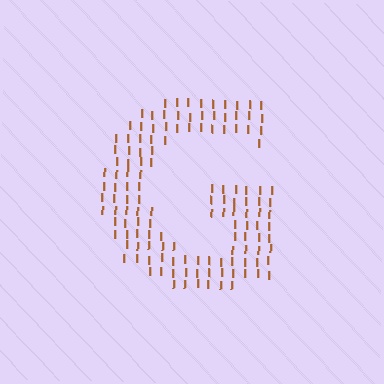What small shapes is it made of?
It is made of small letter I's.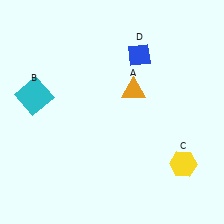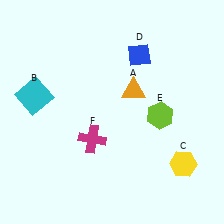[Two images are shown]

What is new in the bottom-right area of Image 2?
A lime hexagon (E) was added in the bottom-right area of Image 2.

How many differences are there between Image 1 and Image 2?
There are 2 differences between the two images.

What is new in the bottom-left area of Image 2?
A magenta cross (F) was added in the bottom-left area of Image 2.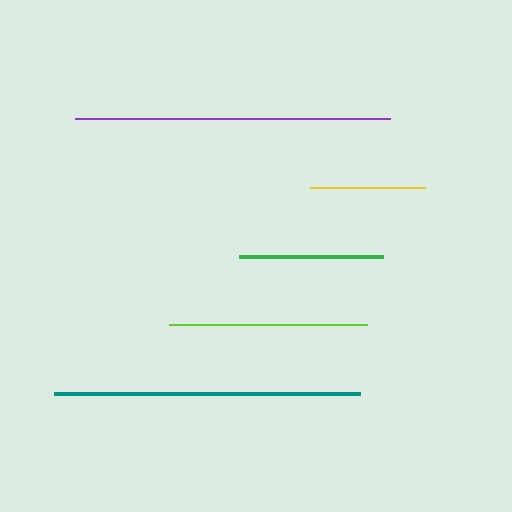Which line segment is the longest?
The purple line is the longest at approximately 315 pixels.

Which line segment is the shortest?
The yellow line is the shortest at approximately 115 pixels.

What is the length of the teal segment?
The teal segment is approximately 306 pixels long.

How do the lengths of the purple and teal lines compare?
The purple and teal lines are approximately the same length.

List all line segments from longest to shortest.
From longest to shortest: purple, teal, lime, green, yellow.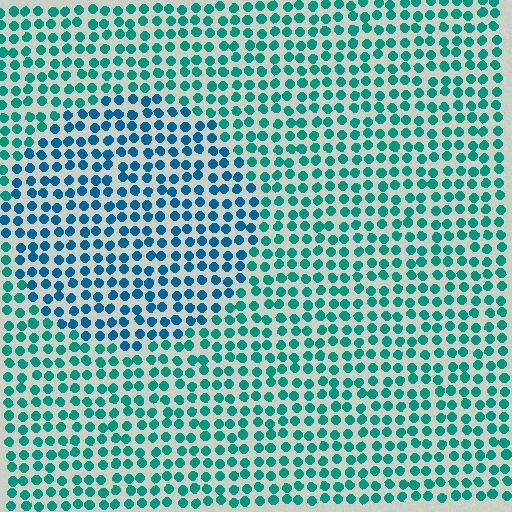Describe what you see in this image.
The image is filled with small teal elements in a uniform arrangement. A circle-shaped region is visible where the elements are tinted to a slightly different hue, forming a subtle color boundary.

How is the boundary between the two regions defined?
The boundary is defined purely by a slight shift in hue (about 29 degrees). Spacing, size, and orientation are identical on both sides.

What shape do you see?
I see a circle.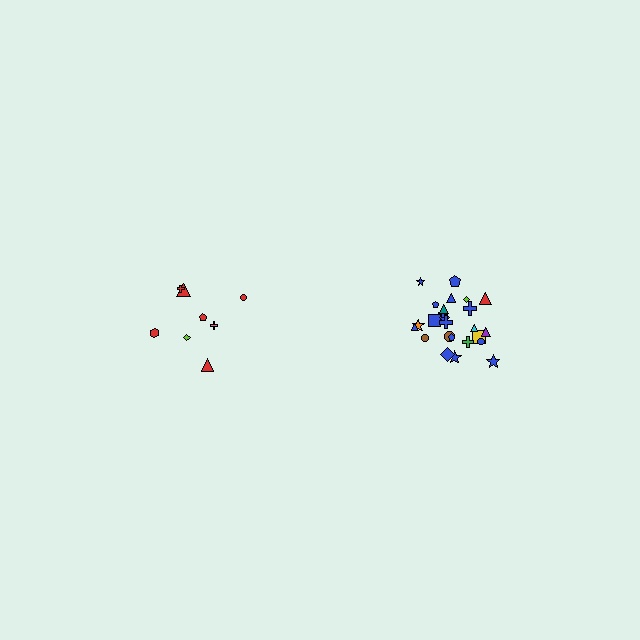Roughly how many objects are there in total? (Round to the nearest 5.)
Roughly 35 objects in total.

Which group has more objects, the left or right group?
The right group.